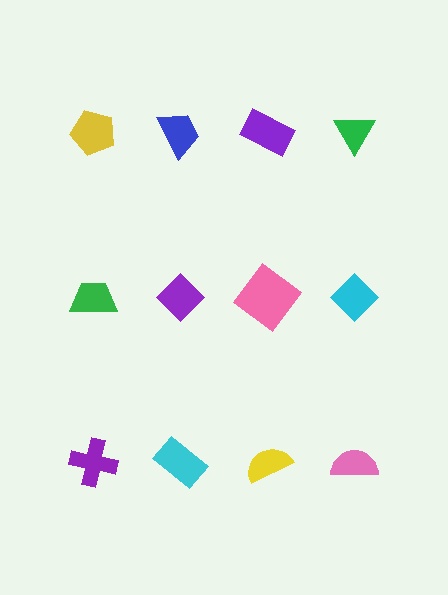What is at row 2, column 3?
A pink diamond.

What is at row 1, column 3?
A purple rectangle.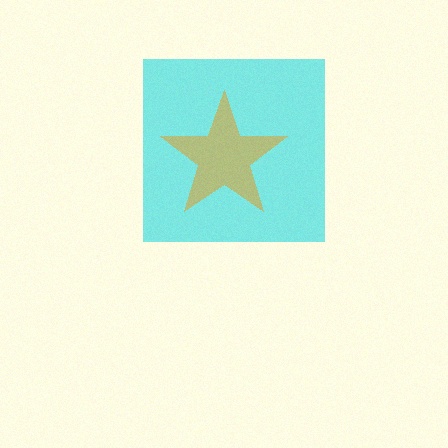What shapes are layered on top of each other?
The layered shapes are: a cyan square, an orange star.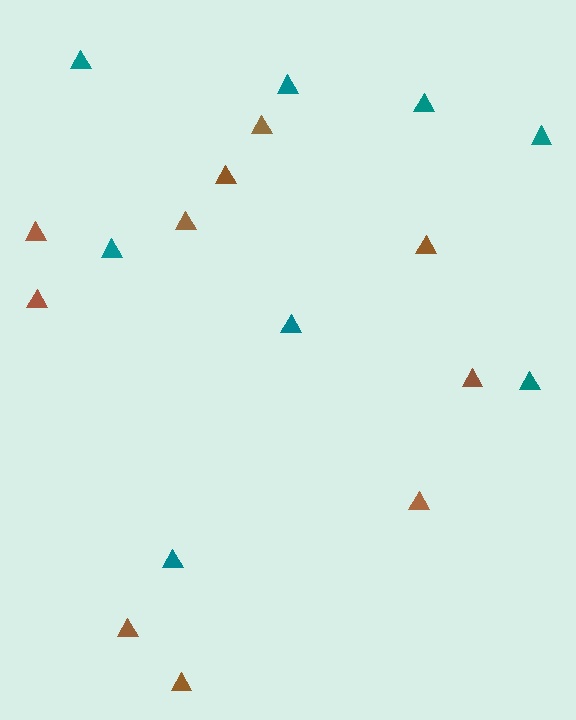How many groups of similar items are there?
There are 2 groups: one group of teal triangles (8) and one group of brown triangles (10).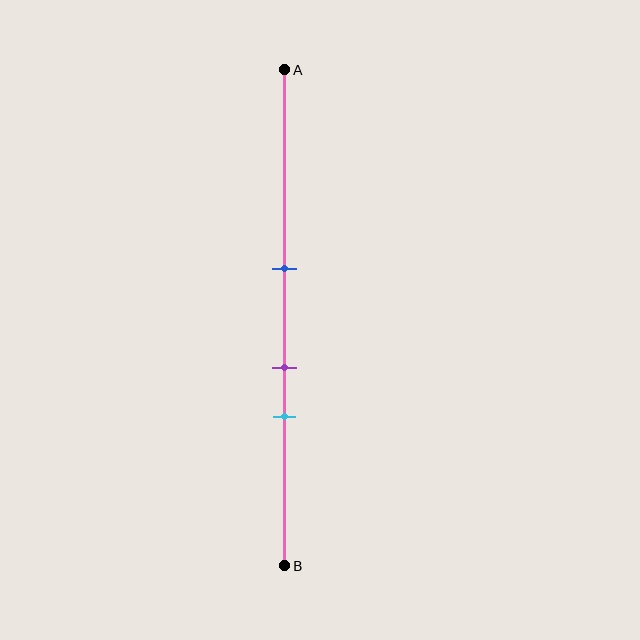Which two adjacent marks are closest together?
The purple and cyan marks are the closest adjacent pair.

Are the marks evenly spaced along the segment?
Yes, the marks are approximately evenly spaced.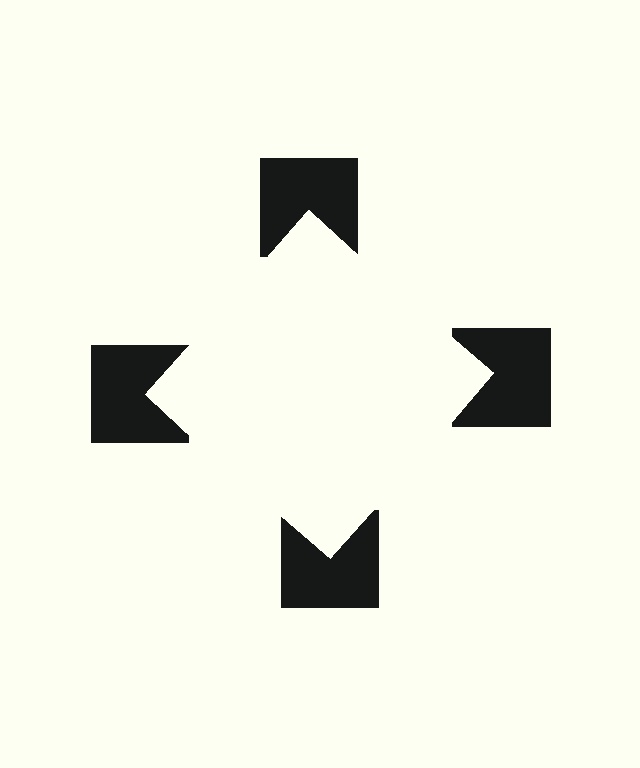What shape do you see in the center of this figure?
An illusory square — its edges are inferred from the aligned wedge cuts in the notched squares, not physically drawn.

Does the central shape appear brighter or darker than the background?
It typically appears slightly brighter than the background, even though no actual brightness change is drawn.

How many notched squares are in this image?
There are 4 — one at each vertex of the illusory square.